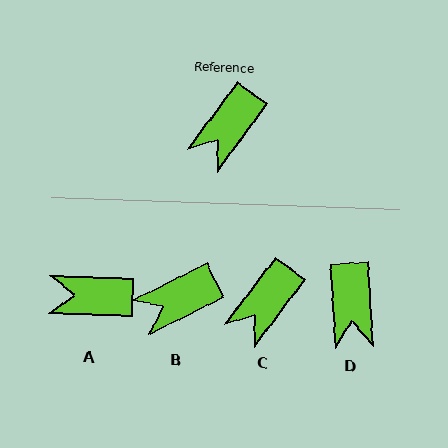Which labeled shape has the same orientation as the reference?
C.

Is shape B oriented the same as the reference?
No, it is off by about 27 degrees.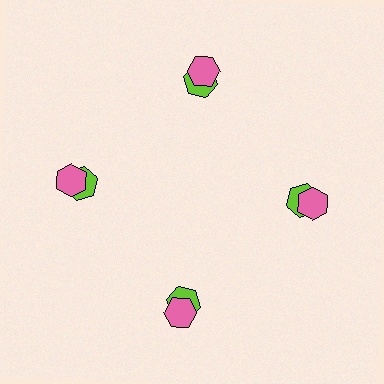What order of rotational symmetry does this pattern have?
This pattern has 4-fold rotational symmetry.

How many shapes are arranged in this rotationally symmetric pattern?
There are 8 shapes, arranged in 4 groups of 2.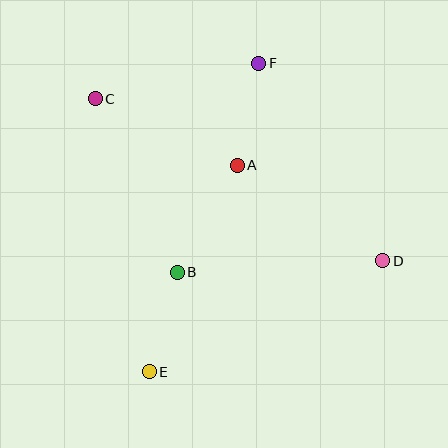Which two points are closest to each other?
Points B and E are closest to each other.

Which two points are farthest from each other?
Points C and D are farthest from each other.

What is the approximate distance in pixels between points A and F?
The distance between A and F is approximately 104 pixels.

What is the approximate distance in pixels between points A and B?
The distance between A and B is approximately 123 pixels.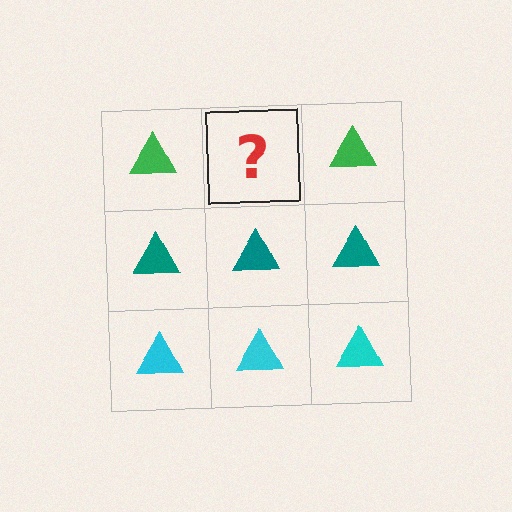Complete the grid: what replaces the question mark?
The question mark should be replaced with a green triangle.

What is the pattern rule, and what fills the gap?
The rule is that each row has a consistent color. The gap should be filled with a green triangle.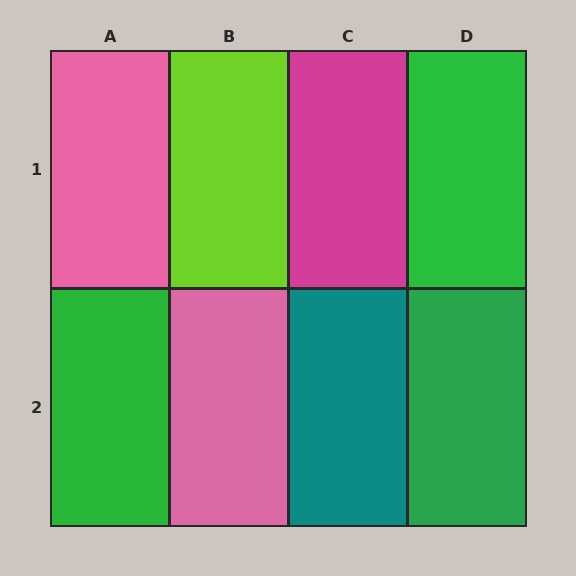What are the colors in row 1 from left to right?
Pink, lime, magenta, green.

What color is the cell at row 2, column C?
Teal.